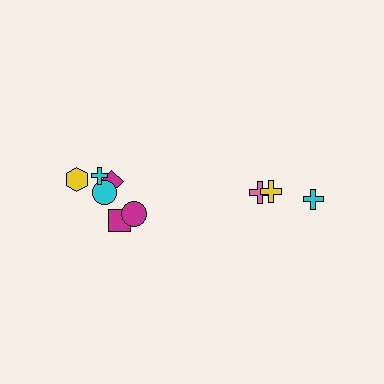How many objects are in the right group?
There are 3 objects.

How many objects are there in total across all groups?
There are 9 objects.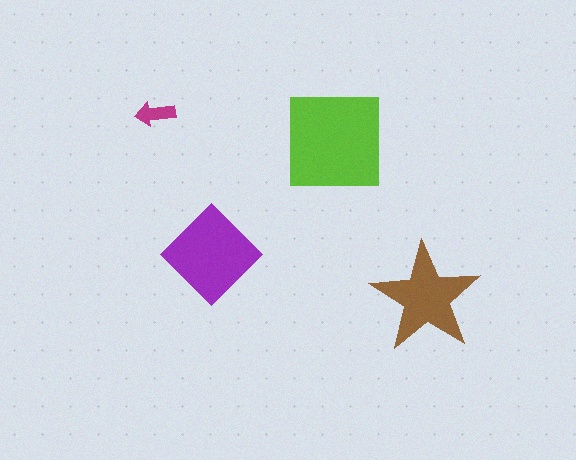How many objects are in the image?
There are 4 objects in the image.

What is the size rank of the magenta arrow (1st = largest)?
4th.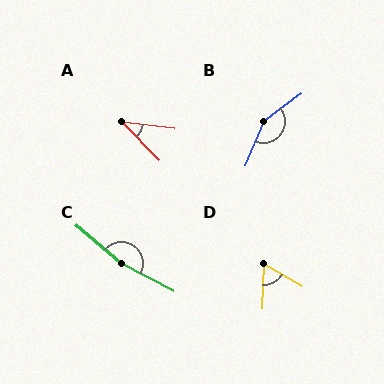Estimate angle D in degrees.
Approximately 61 degrees.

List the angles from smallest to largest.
A (39°), D (61°), B (149°), C (167°).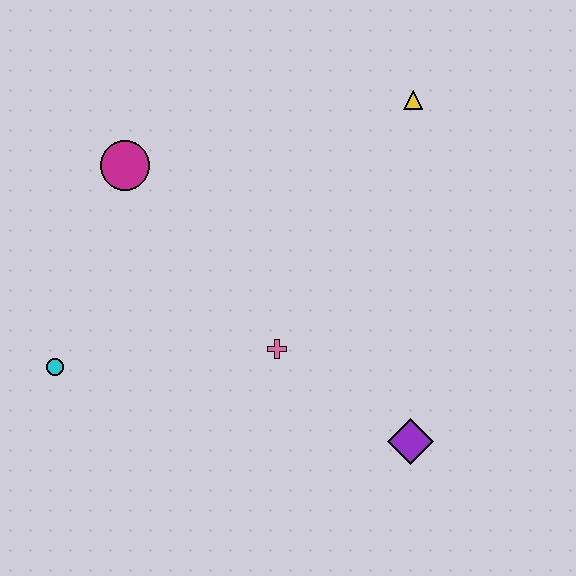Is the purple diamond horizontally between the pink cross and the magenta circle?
No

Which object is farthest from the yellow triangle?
The cyan circle is farthest from the yellow triangle.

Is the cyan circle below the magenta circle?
Yes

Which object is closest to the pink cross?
The purple diamond is closest to the pink cross.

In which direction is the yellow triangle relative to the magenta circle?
The yellow triangle is to the right of the magenta circle.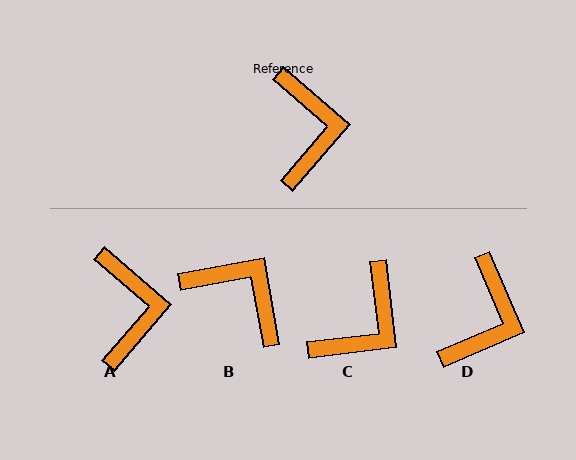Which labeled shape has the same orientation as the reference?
A.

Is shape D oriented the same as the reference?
No, it is off by about 26 degrees.